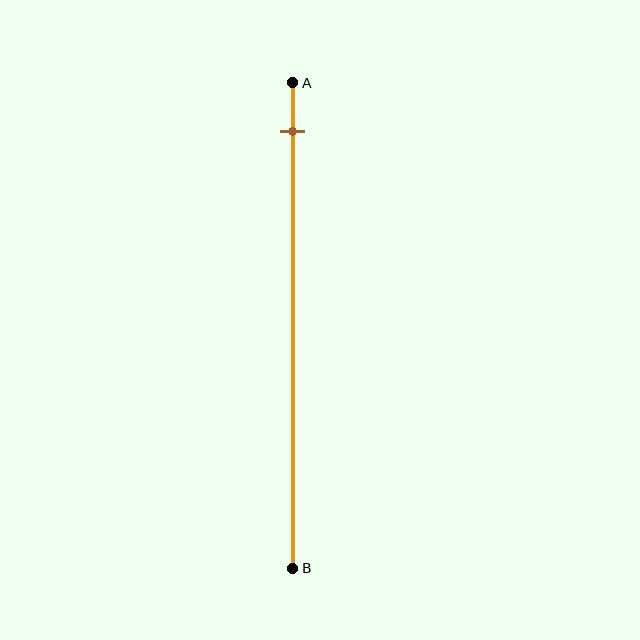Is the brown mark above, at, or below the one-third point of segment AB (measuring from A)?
The brown mark is above the one-third point of segment AB.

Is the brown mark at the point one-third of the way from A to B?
No, the mark is at about 10% from A, not at the 33% one-third point.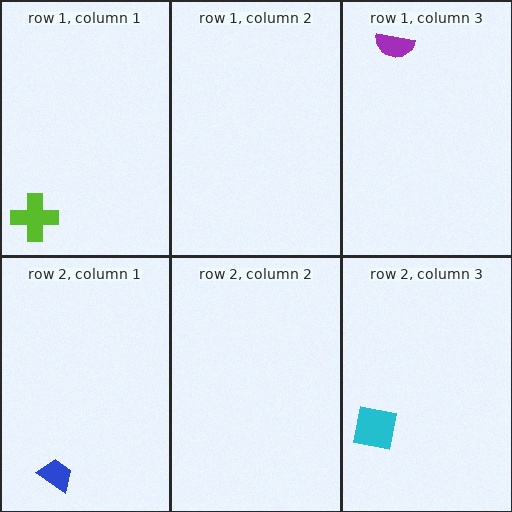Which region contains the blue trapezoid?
The row 2, column 1 region.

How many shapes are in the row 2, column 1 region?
1.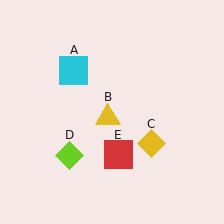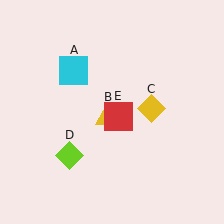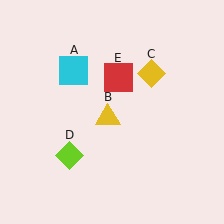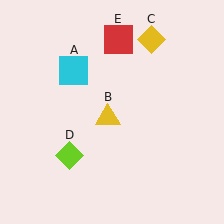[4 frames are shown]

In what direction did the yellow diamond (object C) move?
The yellow diamond (object C) moved up.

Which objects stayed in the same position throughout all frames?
Cyan square (object A) and yellow triangle (object B) and lime diamond (object D) remained stationary.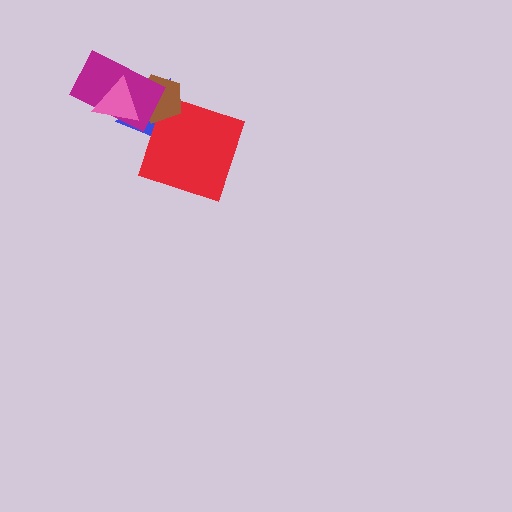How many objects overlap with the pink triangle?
3 objects overlap with the pink triangle.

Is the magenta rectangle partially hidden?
Yes, it is partially covered by another shape.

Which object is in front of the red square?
The brown pentagon is in front of the red square.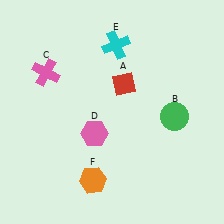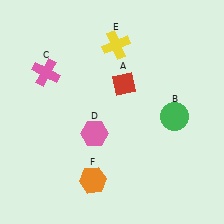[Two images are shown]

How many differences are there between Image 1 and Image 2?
There is 1 difference between the two images.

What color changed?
The cross (E) changed from cyan in Image 1 to yellow in Image 2.